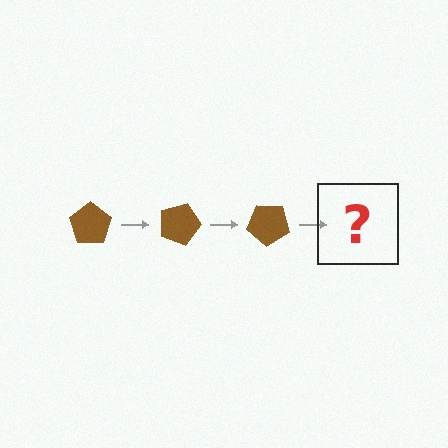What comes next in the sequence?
The next element should be a brown pentagon rotated 60 degrees.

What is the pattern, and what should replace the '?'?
The pattern is that the pentagon rotates 20 degrees each step. The '?' should be a brown pentagon rotated 60 degrees.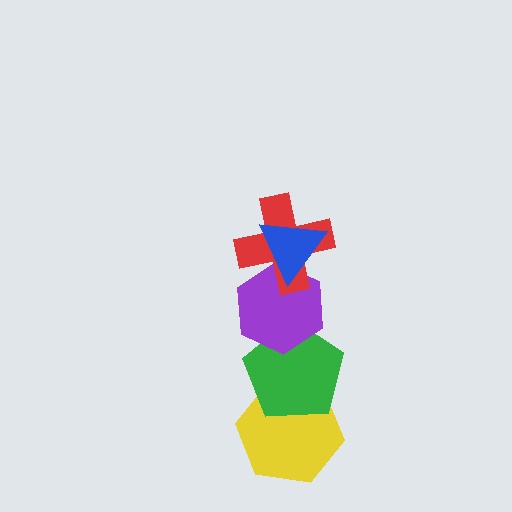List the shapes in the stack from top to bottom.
From top to bottom: the blue triangle, the red cross, the purple hexagon, the green pentagon, the yellow hexagon.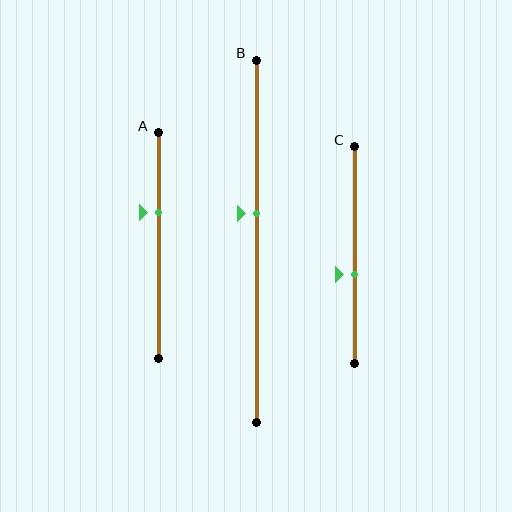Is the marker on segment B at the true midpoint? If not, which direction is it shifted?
No, the marker on segment B is shifted upward by about 8% of the segment length.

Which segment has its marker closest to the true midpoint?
Segment B has its marker closest to the true midpoint.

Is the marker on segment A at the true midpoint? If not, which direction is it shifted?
No, the marker on segment A is shifted upward by about 15% of the segment length.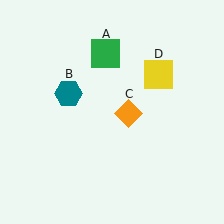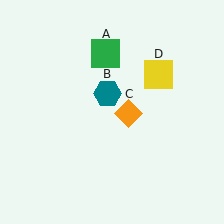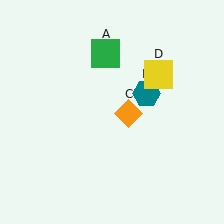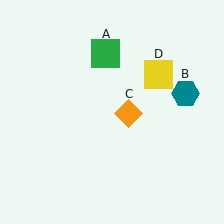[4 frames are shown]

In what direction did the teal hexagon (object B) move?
The teal hexagon (object B) moved right.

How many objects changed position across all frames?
1 object changed position: teal hexagon (object B).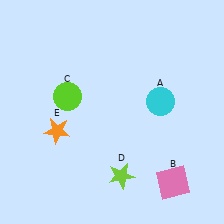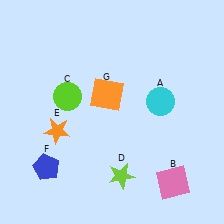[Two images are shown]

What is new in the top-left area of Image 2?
An orange square (G) was added in the top-left area of Image 2.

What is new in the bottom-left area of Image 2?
A blue pentagon (F) was added in the bottom-left area of Image 2.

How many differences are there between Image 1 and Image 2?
There are 2 differences between the two images.